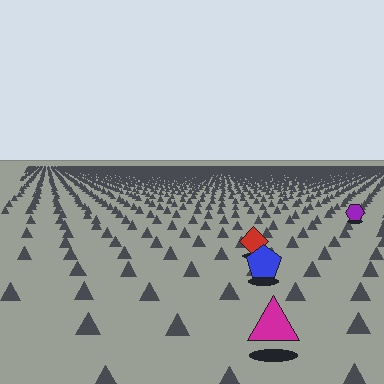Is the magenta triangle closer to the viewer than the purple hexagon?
Yes. The magenta triangle is closer — you can tell from the texture gradient: the ground texture is coarser near it.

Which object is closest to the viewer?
The magenta triangle is closest. The texture marks near it are larger and more spread out.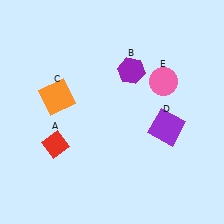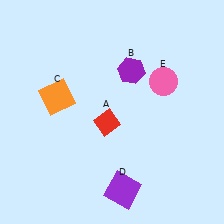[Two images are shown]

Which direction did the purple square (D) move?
The purple square (D) moved down.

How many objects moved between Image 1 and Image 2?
2 objects moved between the two images.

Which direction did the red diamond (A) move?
The red diamond (A) moved right.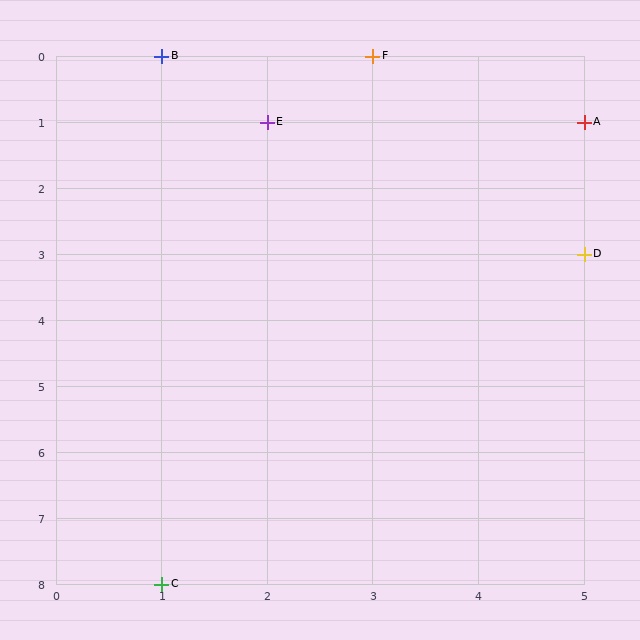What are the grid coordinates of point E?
Point E is at grid coordinates (2, 1).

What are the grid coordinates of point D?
Point D is at grid coordinates (5, 3).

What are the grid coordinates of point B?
Point B is at grid coordinates (1, 0).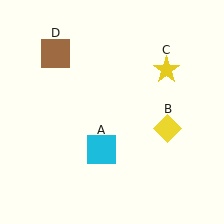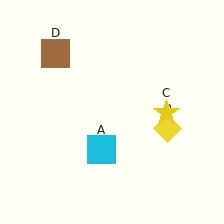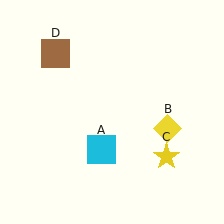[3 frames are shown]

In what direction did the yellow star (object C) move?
The yellow star (object C) moved down.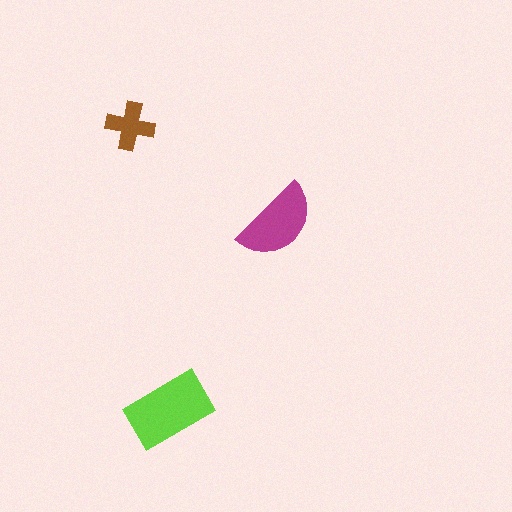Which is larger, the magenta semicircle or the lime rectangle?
The lime rectangle.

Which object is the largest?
The lime rectangle.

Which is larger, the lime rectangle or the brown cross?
The lime rectangle.